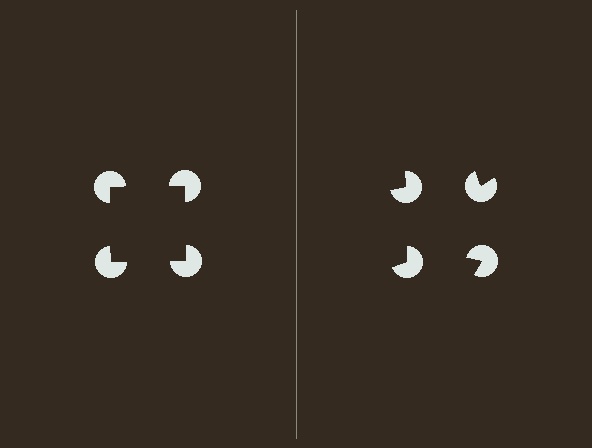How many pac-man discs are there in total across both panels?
8 — 4 on each side.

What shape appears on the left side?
An illusory square.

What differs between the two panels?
The pac-man discs are positioned identically on both sides; only the wedge orientations differ. On the left they align to a square; on the right they are misaligned.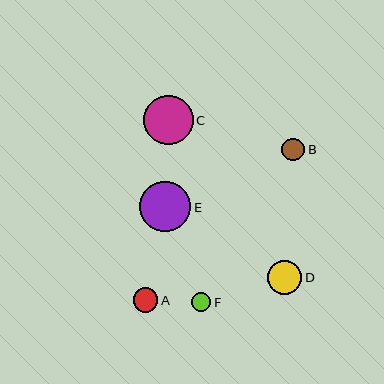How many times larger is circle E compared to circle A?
Circle E is approximately 2.1 times the size of circle A.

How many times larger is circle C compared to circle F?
Circle C is approximately 2.6 times the size of circle F.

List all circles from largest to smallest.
From largest to smallest: E, C, D, A, B, F.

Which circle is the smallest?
Circle F is the smallest with a size of approximately 19 pixels.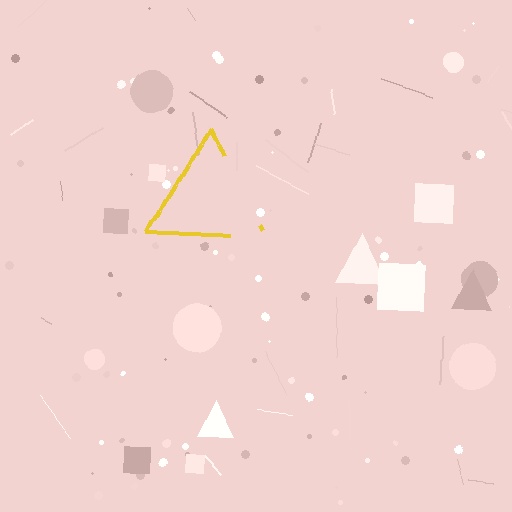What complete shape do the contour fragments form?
The contour fragments form a triangle.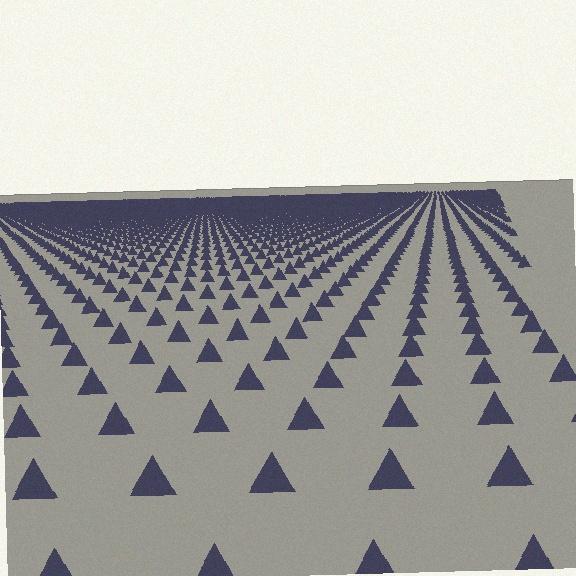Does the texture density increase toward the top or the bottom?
Density increases toward the top.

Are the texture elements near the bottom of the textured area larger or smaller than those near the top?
Larger. Near the bottom, elements are closer to the viewer and appear at a bigger on-screen size.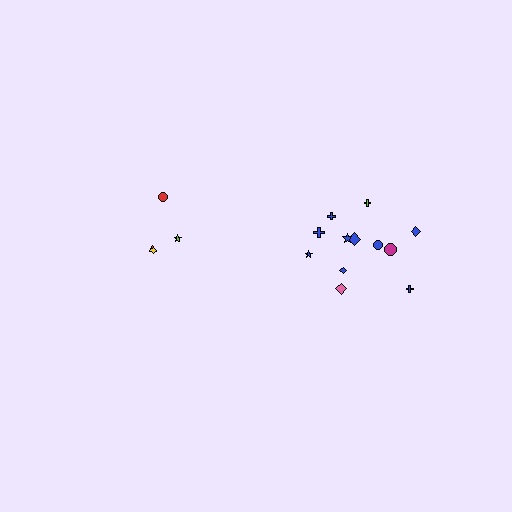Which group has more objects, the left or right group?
The right group.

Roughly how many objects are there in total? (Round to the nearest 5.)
Roughly 15 objects in total.